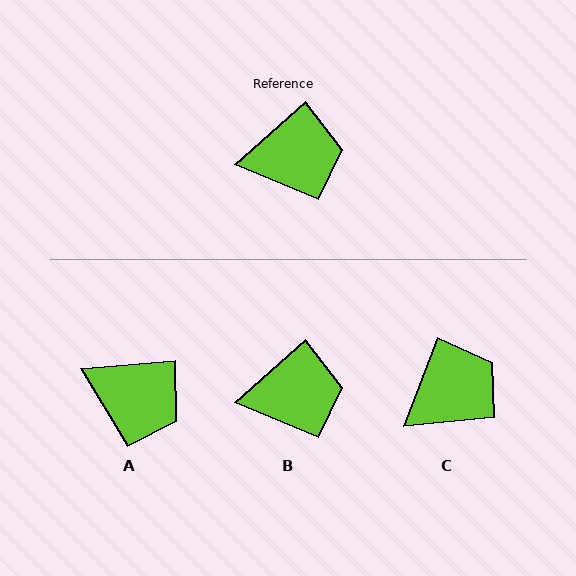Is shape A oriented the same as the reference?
No, it is off by about 37 degrees.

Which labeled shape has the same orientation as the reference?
B.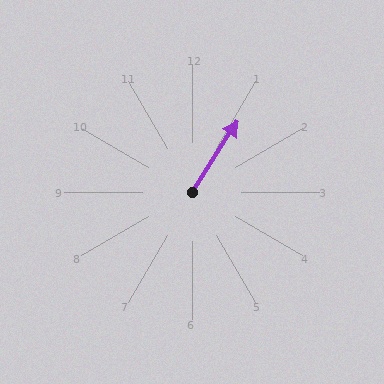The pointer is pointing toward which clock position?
Roughly 1 o'clock.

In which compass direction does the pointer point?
Northeast.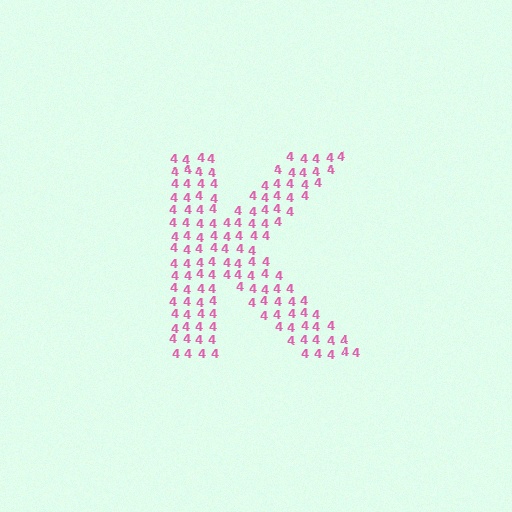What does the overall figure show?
The overall figure shows the letter K.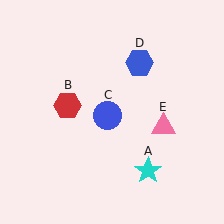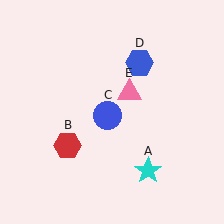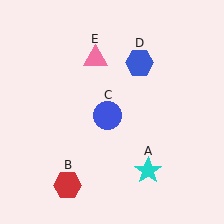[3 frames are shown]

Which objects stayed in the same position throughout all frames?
Cyan star (object A) and blue circle (object C) and blue hexagon (object D) remained stationary.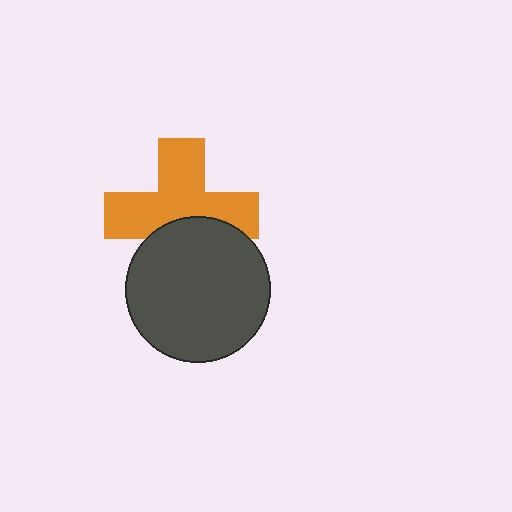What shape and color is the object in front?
The object in front is a dark gray circle.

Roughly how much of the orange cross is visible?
Most of it is visible (roughly 66%).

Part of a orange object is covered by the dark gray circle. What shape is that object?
It is a cross.